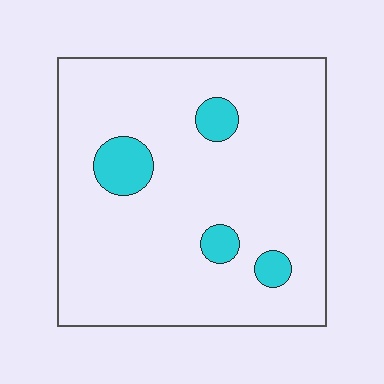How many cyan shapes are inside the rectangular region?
4.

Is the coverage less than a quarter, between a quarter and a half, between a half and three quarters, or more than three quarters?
Less than a quarter.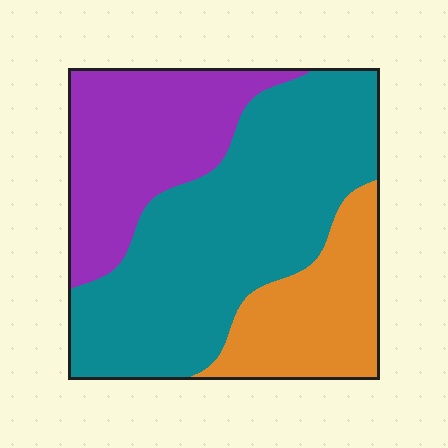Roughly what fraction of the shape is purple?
Purple takes up about one quarter (1/4) of the shape.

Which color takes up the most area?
Teal, at roughly 50%.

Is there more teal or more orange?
Teal.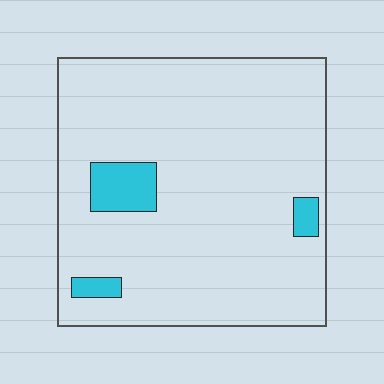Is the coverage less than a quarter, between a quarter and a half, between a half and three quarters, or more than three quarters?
Less than a quarter.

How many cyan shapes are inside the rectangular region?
3.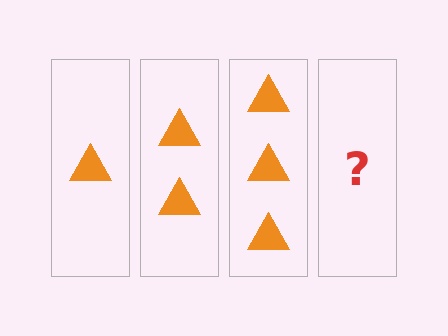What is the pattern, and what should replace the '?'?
The pattern is that each step adds one more triangle. The '?' should be 4 triangles.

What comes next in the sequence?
The next element should be 4 triangles.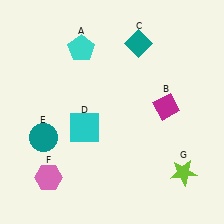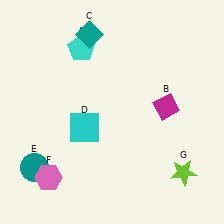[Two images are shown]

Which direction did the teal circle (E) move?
The teal circle (E) moved down.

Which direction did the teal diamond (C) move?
The teal diamond (C) moved left.